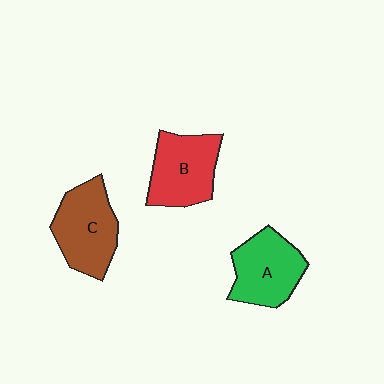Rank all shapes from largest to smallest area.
From largest to smallest: C (brown), B (red), A (green).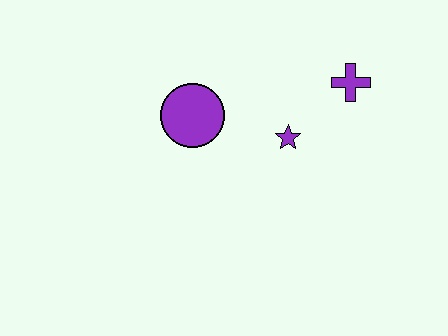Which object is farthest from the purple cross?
The purple circle is farthest from the purple cross.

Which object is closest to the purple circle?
The purple star is closest to the purple circle.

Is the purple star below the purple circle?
Yes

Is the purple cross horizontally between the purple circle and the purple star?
No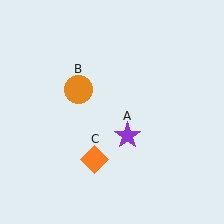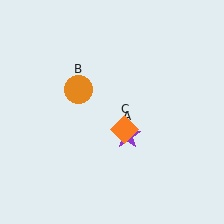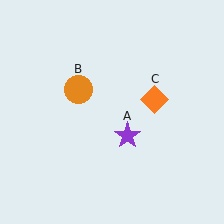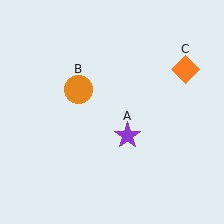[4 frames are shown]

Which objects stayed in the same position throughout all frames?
Purple star (object A) and orange circle (object B) remained stationary.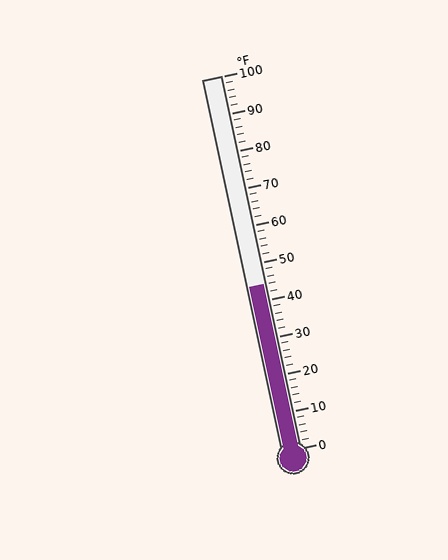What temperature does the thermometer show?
The thermometer shows approximately 44°F.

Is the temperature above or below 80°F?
The temperature is below 80°F.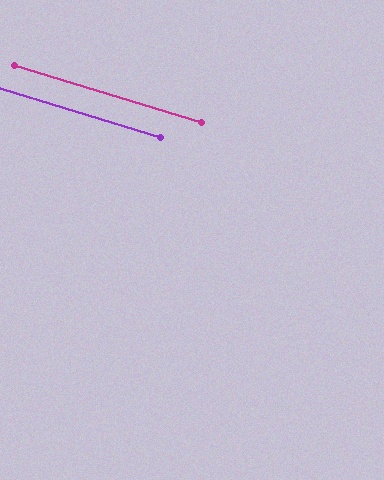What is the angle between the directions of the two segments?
Approximately 0 degrees.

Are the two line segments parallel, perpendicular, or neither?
Parallel — their directions differ by only 0.0°.